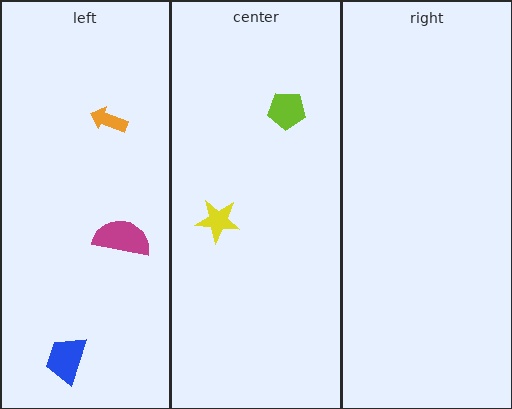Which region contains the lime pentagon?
The center region.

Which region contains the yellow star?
The center region.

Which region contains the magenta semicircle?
The left region.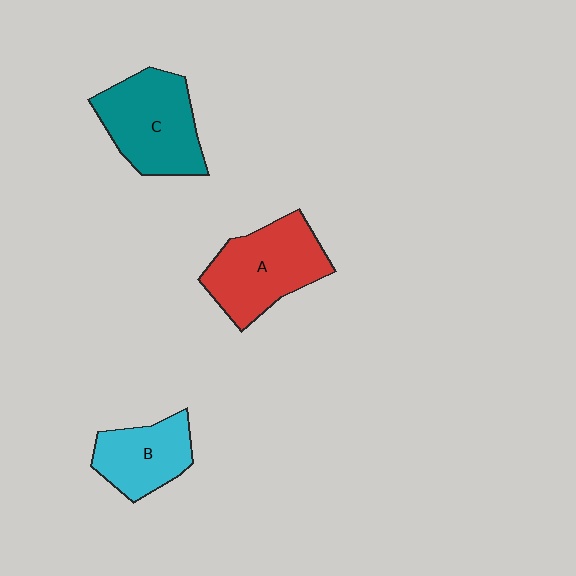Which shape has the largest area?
Shape A (red).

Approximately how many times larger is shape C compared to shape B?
Approximately 1.4 times.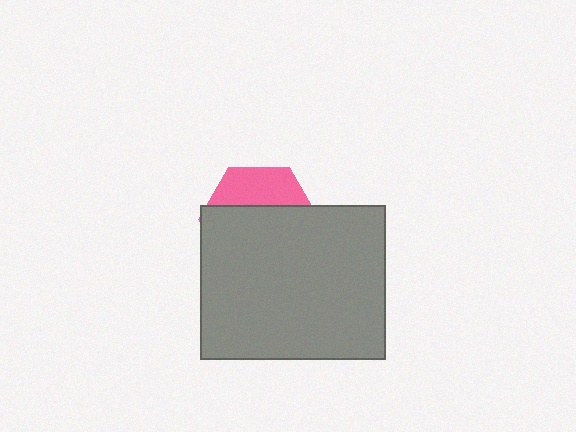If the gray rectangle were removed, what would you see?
You would see the complete pink hexagon.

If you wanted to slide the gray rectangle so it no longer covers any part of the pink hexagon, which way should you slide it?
Slide it down — that is the most direct way to separate the two shapes.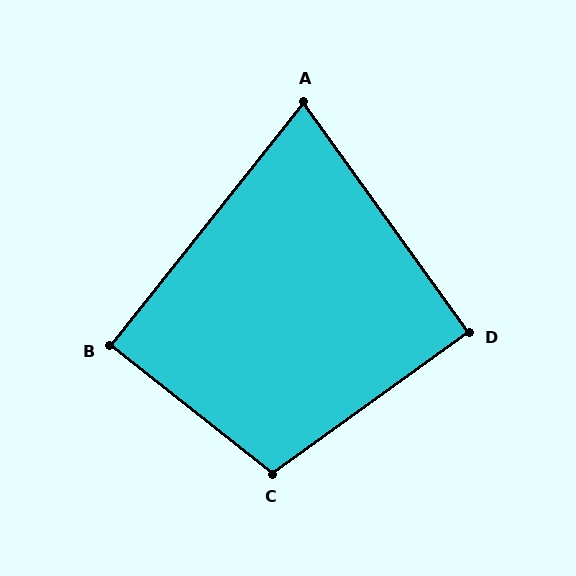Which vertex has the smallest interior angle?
A, at approximately 74 degrees.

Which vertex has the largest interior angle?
C, at approximately 106 degrees.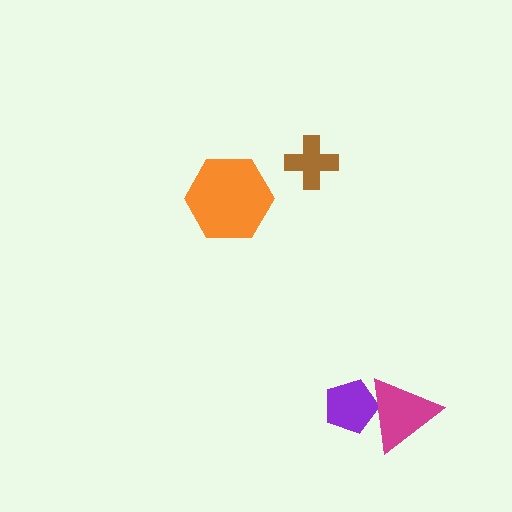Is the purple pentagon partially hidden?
Yes, it is partially covered by another shape.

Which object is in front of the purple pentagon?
The magenta triangle is in front of the purple pentagon.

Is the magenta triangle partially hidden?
No, no other shape covers it.